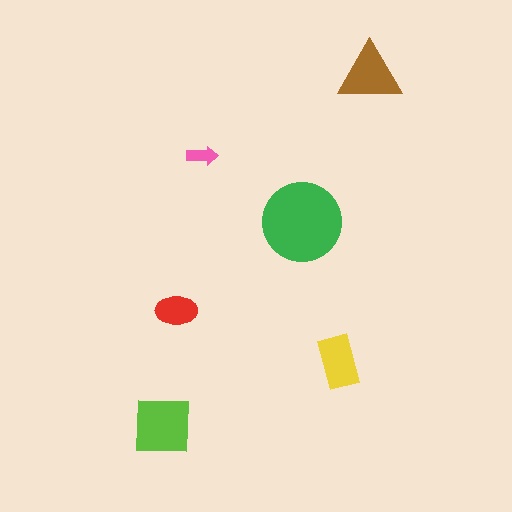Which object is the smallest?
The pink arrow.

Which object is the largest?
The green circle.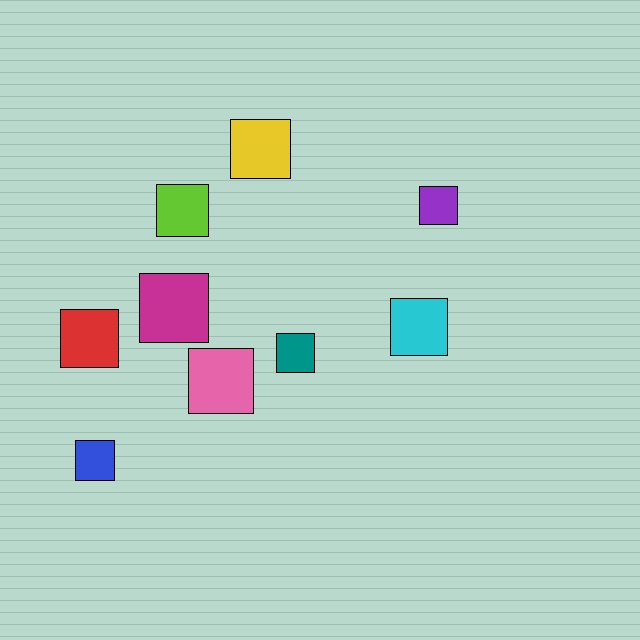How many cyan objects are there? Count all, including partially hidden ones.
There is 1 cyan object.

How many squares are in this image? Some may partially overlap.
There are 9 squares.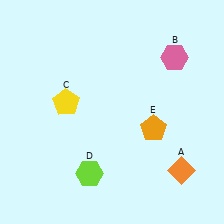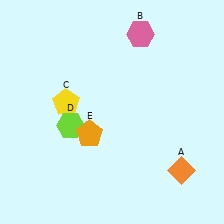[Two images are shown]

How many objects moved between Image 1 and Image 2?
3 objects moved between the two images.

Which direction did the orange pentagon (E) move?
The orange pentagon (E) moved left.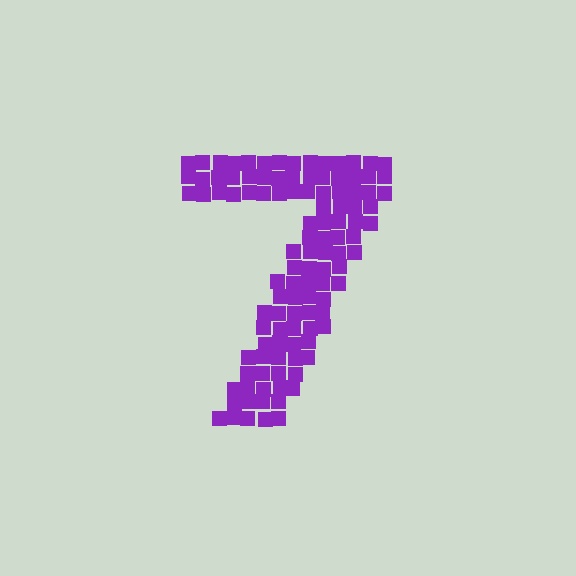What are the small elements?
The small elements are squares.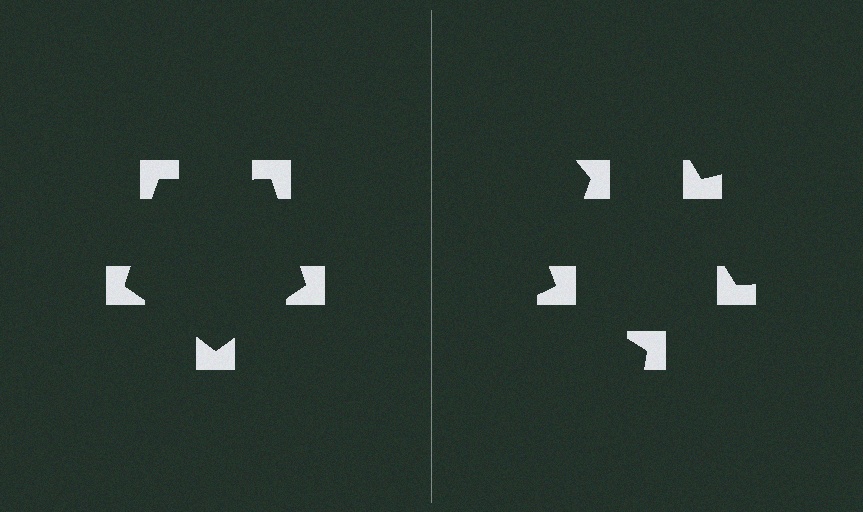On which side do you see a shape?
An illusory pentagon appears on the left side. On the right side the wedge cuts are rotated, so no coherent shape forms.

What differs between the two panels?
The notched squares are positioned identically on both sides; only the wedge orientations differ. On the left they align to a pentagon; on the right they are misaligned.